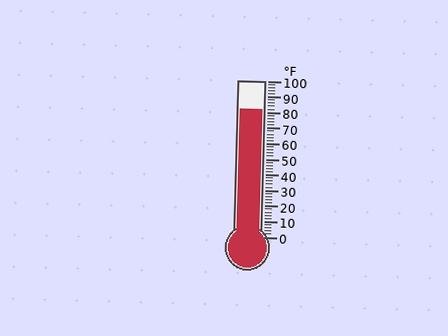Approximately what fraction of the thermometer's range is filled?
The thermometer is filled to approximately 80% of its range.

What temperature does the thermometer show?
The thermometer shows approximately 82°F.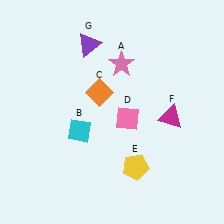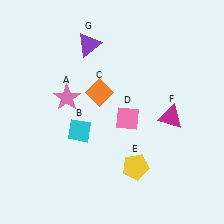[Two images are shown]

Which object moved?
The pink star (A) moved left.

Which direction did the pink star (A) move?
The pink star (A) moved left.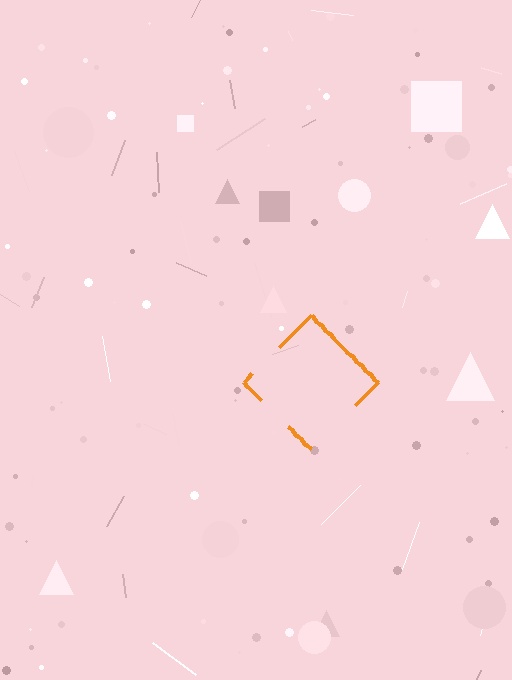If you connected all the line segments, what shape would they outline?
They would outline a diamond.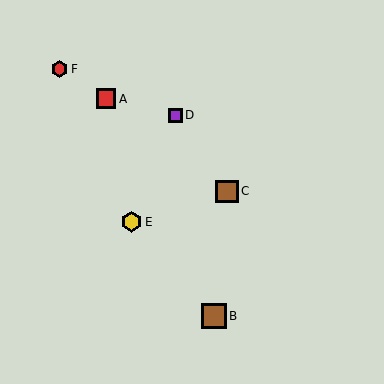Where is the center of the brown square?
The center of the brown square is at (214, 316).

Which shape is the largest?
The brown square (labeled B) is the largest.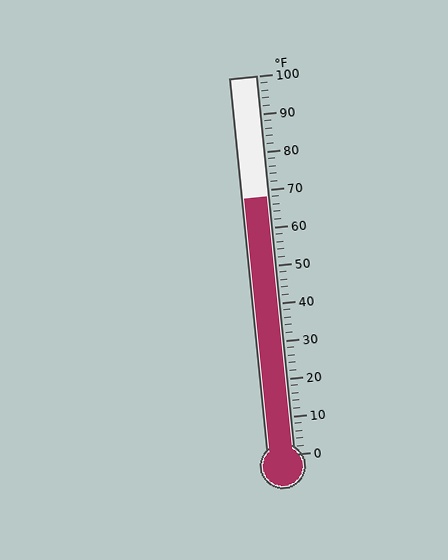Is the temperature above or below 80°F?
The temperature is below 80°F.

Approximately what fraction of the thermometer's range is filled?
The thermometer is filled to approximately 70% of its range.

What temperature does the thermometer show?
The thermometer shows approximately 68°F.